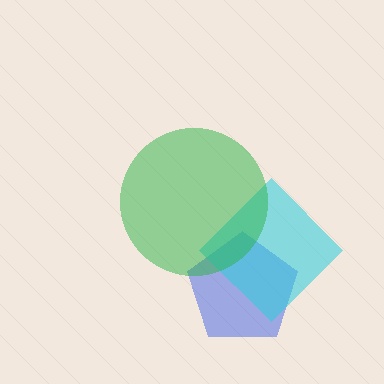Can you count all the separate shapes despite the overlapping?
Yes, there are 3 separate shapes.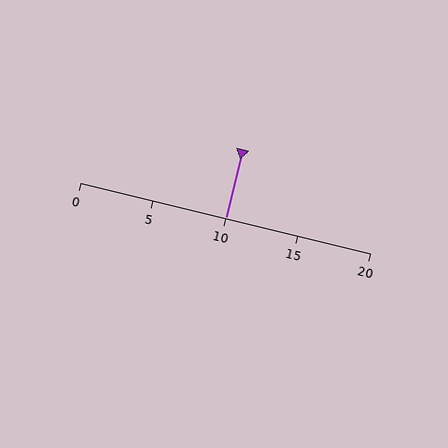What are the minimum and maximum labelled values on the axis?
The axis runs from 0 to 20.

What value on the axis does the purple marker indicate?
The marker indicates approximately 10.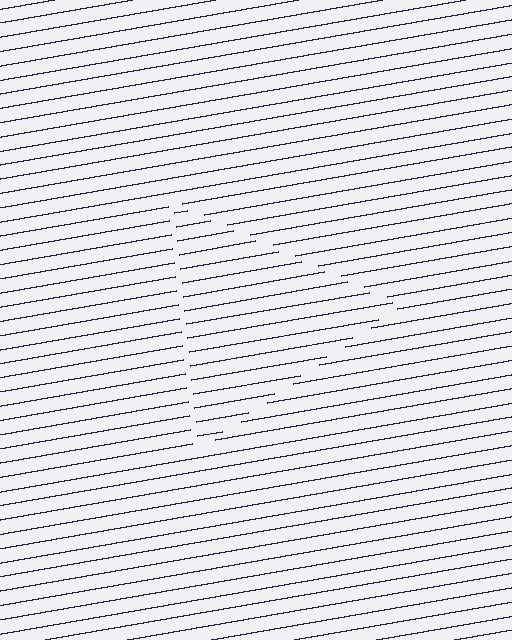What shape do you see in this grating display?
An illusory triangle. The interior of the shape contains the same grating, shifted by half a period — the contour is defined by the phase discontinuity where line-ends from the inner and outer gratings abut.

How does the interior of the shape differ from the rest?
The interior of the shape contains the same grating, shifted by half a period — the contour is defined by the phase discontinuity where line-ends from the inner and outer gratings abut.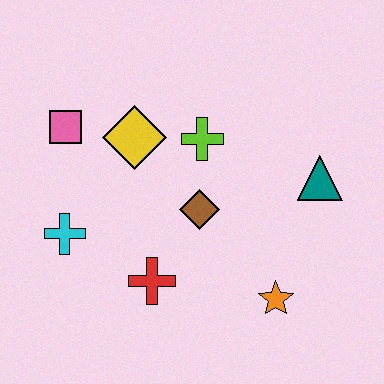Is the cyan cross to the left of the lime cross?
Yes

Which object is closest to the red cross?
The brown diamond is closest to the red cross.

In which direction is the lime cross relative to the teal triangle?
The lime cross is to the left of the teal triangle.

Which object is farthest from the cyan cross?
The teal triangle is farthest from the cyan cross.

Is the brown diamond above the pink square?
No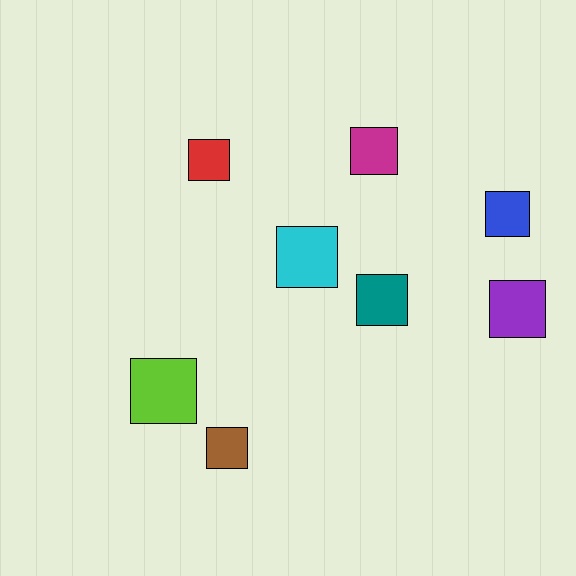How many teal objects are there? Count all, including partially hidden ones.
There is 1 teal object.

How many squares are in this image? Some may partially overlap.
There are 8 squares.